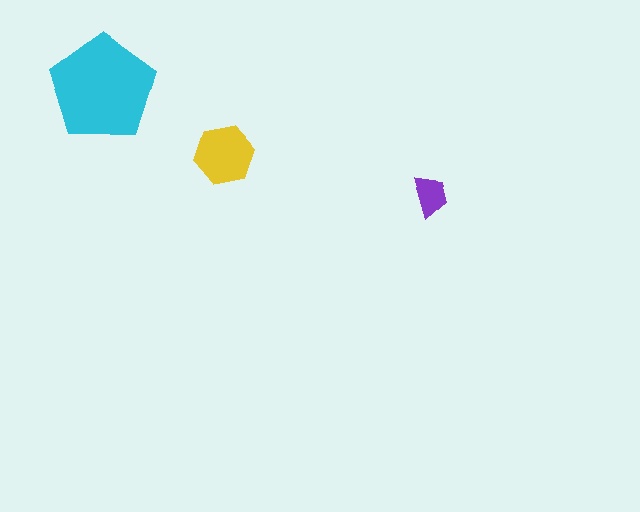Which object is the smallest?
The purple trapezoid.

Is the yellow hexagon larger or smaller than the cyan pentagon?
Smaller.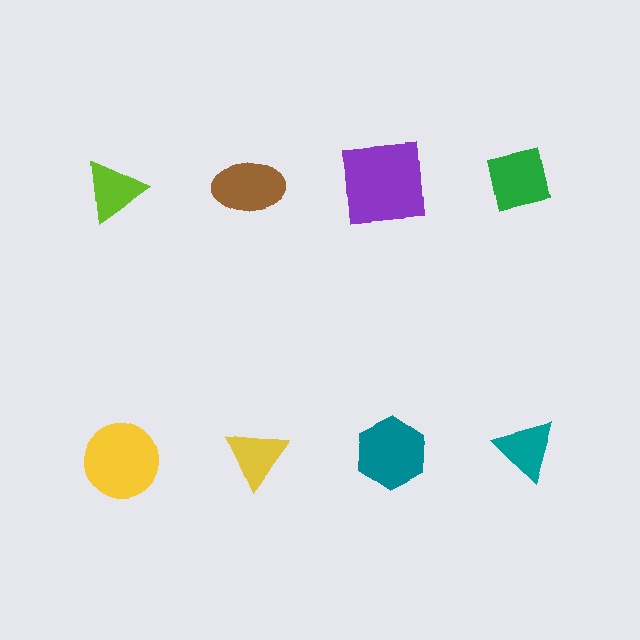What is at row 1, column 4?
A green square.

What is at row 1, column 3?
A purple square.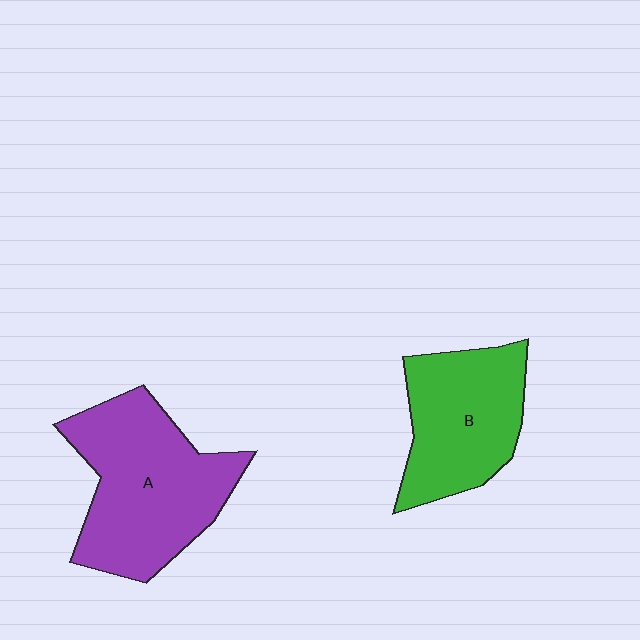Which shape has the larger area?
Shape A (purple).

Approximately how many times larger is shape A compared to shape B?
Approximately 1.3 times.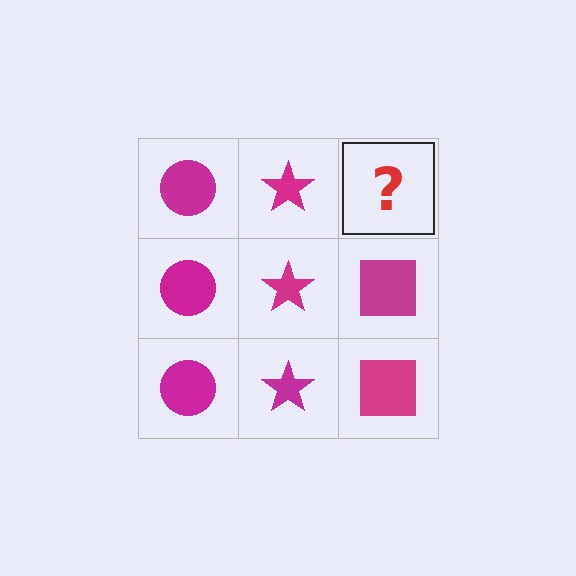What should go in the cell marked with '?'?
The missing cell should contain a magenta square.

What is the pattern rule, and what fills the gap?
The rule is that each column has a consistent shape. The gap should be filled with a magenta square.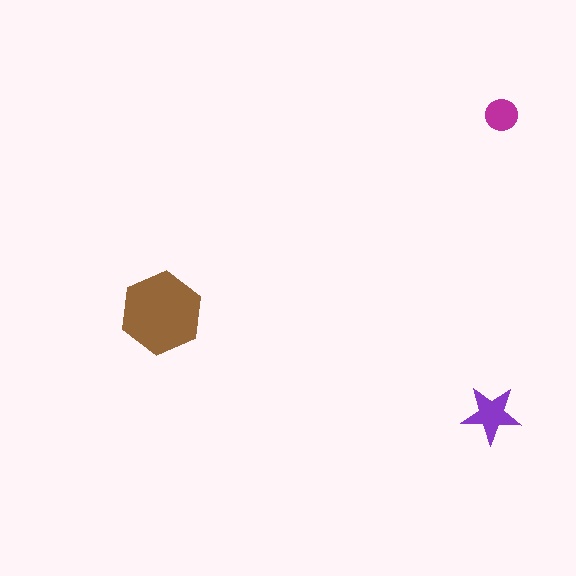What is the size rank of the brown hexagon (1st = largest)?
1st.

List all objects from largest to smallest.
The brown hexagon, the purple star, the magenta circle.